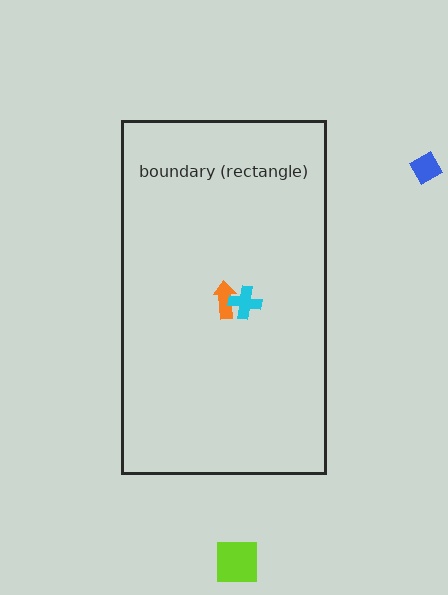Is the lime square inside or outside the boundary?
Outside.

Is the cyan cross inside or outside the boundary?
Inside.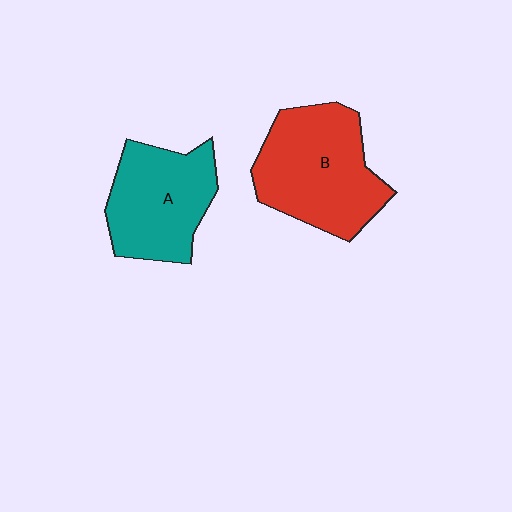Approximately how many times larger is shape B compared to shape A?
Approximately 1.2 times.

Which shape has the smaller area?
Shape A (teal).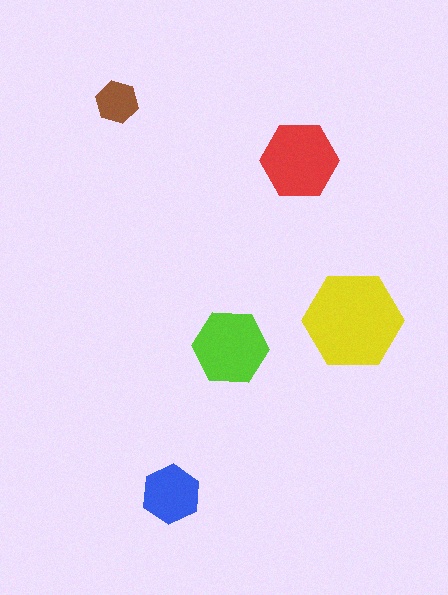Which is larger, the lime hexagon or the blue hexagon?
The lime one.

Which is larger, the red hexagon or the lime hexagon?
The red one.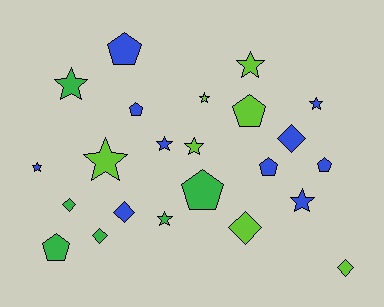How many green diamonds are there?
There are 2 green diamonds.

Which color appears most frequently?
Blue, with 10 objects.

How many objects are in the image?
There are 23 objects.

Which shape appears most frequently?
Star, with 10 objects.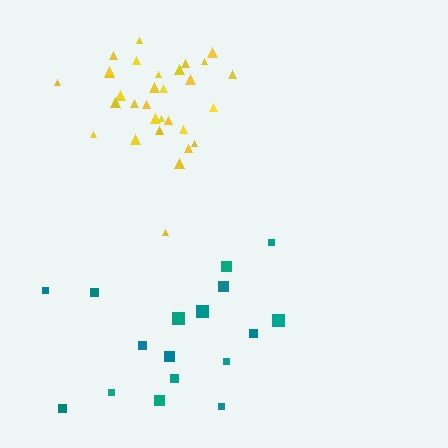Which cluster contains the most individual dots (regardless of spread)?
Yellow (31).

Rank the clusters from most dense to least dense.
yellow, teal.